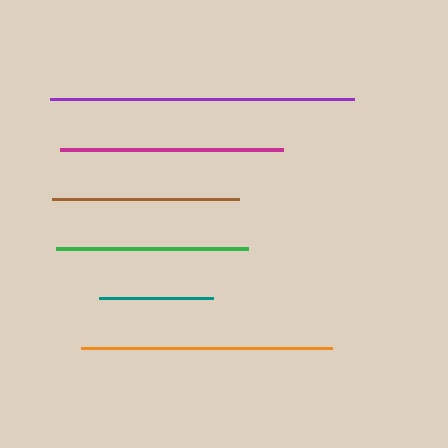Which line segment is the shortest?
The teal line is the shortest at approximately 114 pixels.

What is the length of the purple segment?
The purple segment is approximately 304 pixels long.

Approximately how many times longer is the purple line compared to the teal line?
The purple line is approximately 2.7 times the length of the teal line.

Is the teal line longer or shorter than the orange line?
The orange line is longer than the teal line.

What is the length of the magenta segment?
The magenta segment is approximately 223 pixels long.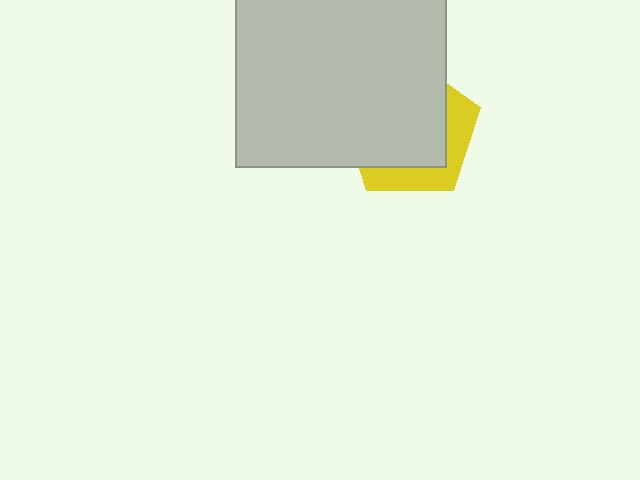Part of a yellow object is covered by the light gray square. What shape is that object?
It is a pentagon.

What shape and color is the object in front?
The object in front is a light gray square.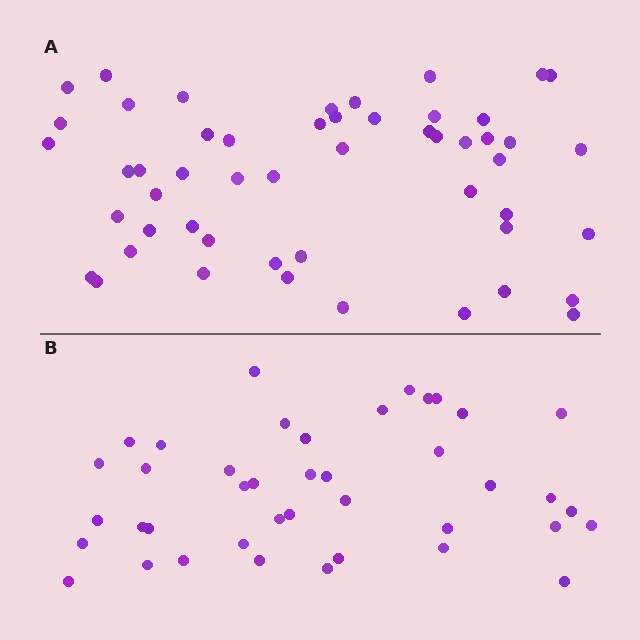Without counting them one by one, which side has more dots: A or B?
Region A (the top region) has more dots.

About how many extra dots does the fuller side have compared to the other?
Region A has roughly 12 or so more dots than region B.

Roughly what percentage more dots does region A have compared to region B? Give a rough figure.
About 25% more.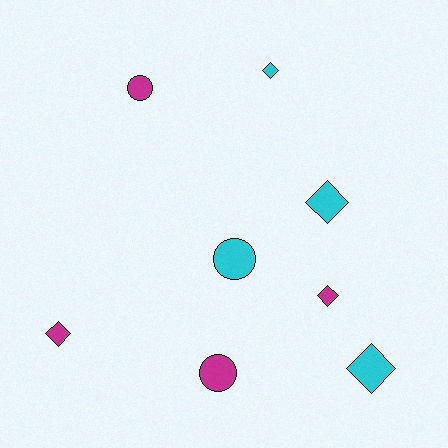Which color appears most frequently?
Cyan, with 4 objects.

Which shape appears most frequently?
Diamond, with 5 objects.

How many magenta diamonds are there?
There are 2 magenta diamonds.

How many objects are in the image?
There are 8 objects.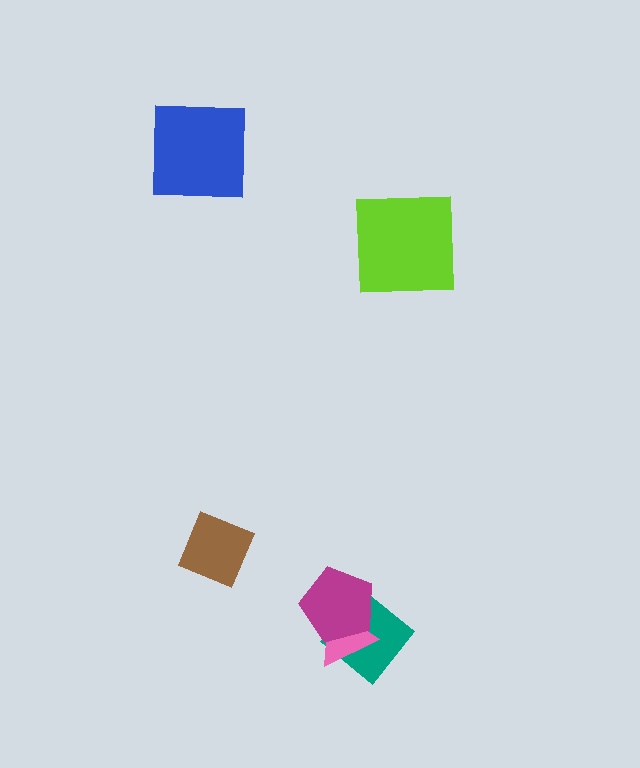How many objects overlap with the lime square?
0 objects overlap with the lime square.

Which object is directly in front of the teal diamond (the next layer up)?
The pink triangle is directly in front of the teal diamond.